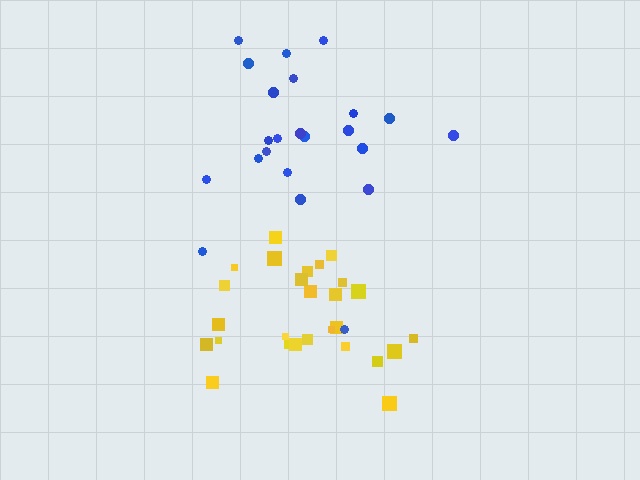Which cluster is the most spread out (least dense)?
Blue.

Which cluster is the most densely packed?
Yellow.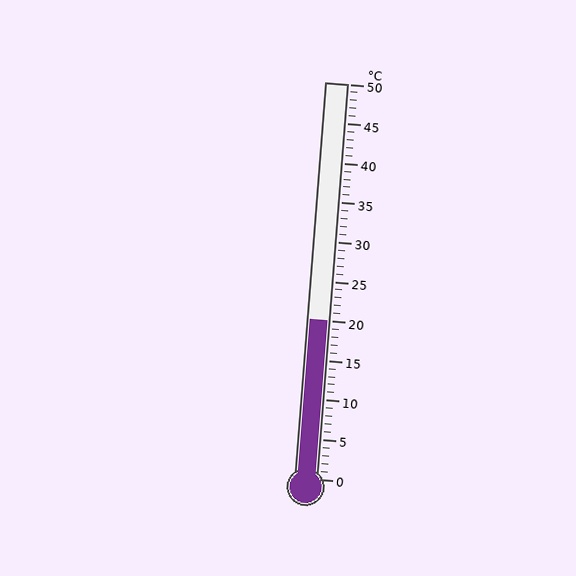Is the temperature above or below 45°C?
The temperature is below 45°C.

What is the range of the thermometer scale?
The thermometer scale ranges from 0°C to 50°C.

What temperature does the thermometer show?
The thermometer shows approximately 20°C.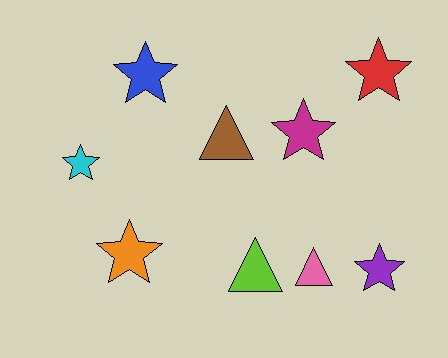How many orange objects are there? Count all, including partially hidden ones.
There is 1 orange object.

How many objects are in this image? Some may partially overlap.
There are 9 objects.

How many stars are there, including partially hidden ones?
There are 6 stars.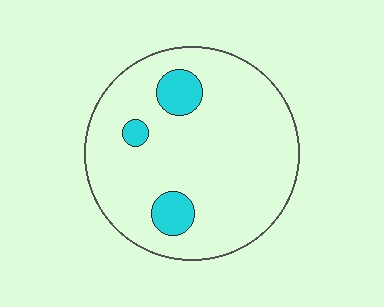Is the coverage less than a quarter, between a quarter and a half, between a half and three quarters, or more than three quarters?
Less than a quarter.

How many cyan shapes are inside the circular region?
3.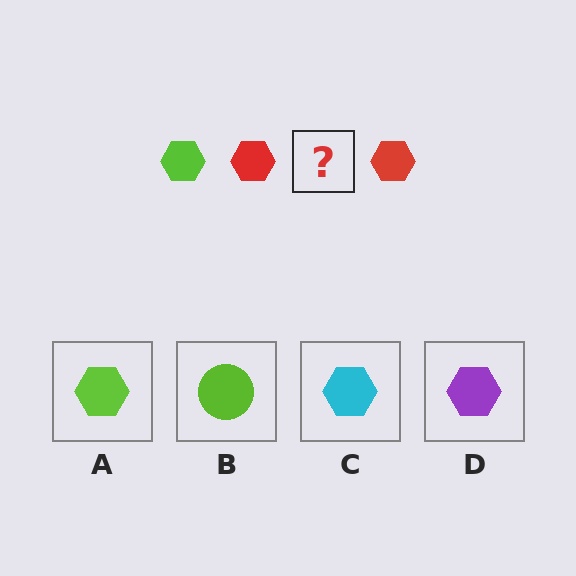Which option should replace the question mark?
Option A.